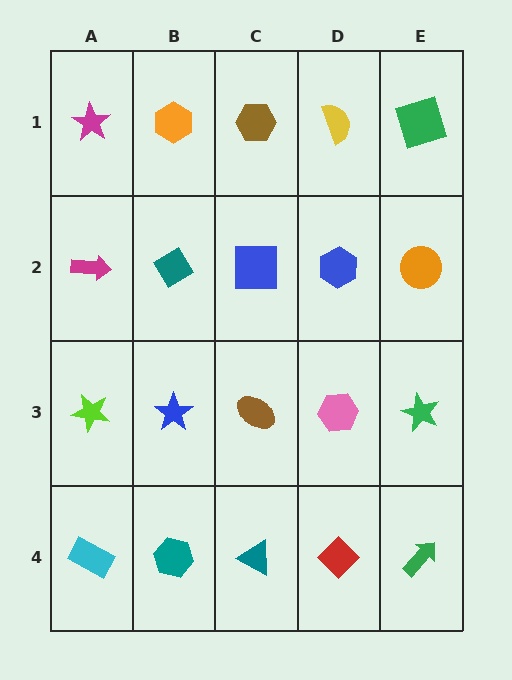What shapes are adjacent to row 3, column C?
A blue square (row 2, column C), a teal triangle (row 4, column C), a blue star (row 3, column B), a pink hexagon (row 3, column D).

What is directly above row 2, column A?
A magenta star.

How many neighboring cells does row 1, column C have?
3.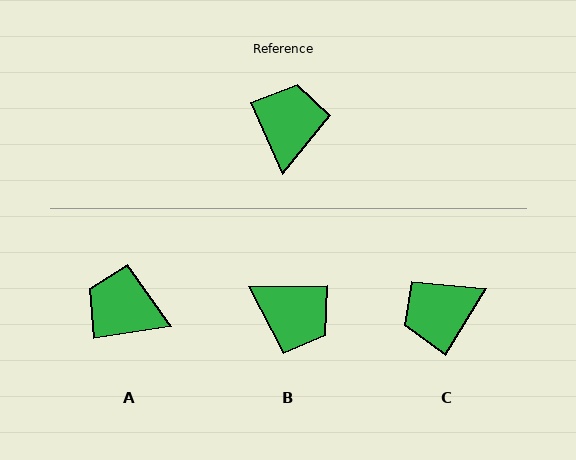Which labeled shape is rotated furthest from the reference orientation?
C, about 124 degrees away.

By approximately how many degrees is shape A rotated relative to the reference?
Approximately 75 degrees counter-clockwise.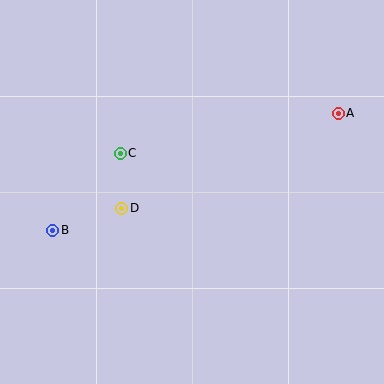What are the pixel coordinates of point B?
Point B is at (53, 230).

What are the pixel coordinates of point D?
Point D is at (122, 208).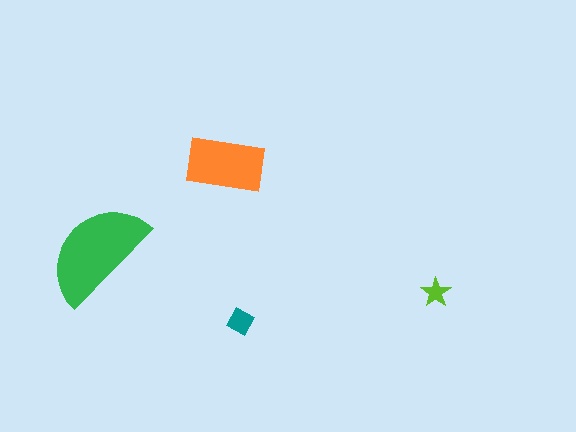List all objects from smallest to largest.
The lime star, the teal diamond, the orange rectangle, the green semicircle.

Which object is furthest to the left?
The green semicircle is leftmost.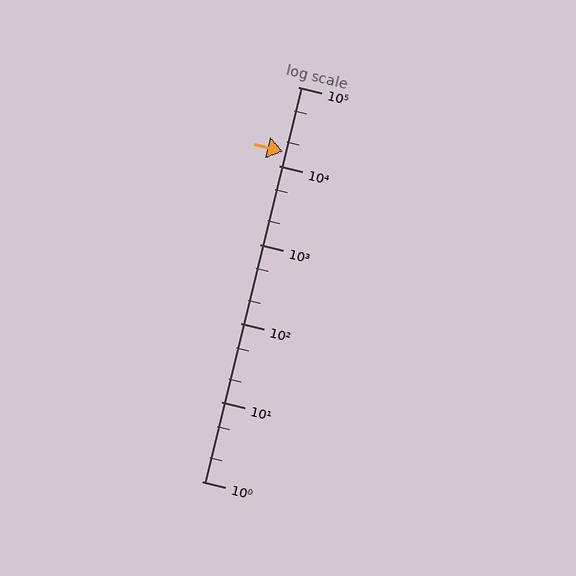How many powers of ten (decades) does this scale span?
The scale spans 5 decades, from 1 to 100000.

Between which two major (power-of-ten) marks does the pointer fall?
The pointer is between 10000 and 100000.